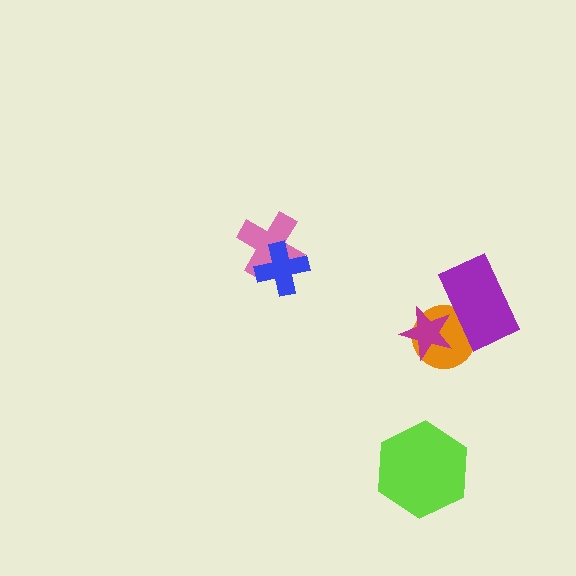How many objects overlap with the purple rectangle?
2 objects overlap with the purple rectangle.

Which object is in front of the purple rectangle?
The magenta star is in front of the purple rectangle.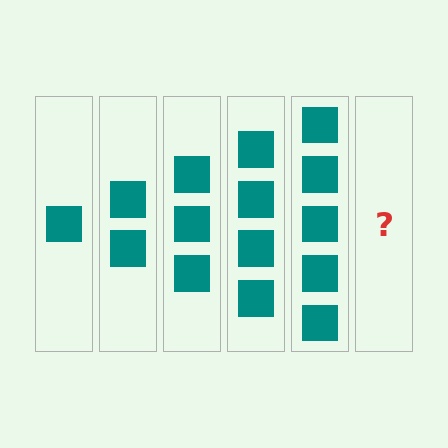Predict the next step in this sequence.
The next step is 6 squares.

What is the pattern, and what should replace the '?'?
The pattern is that each step adds one more square. The '?' should be 6 squares.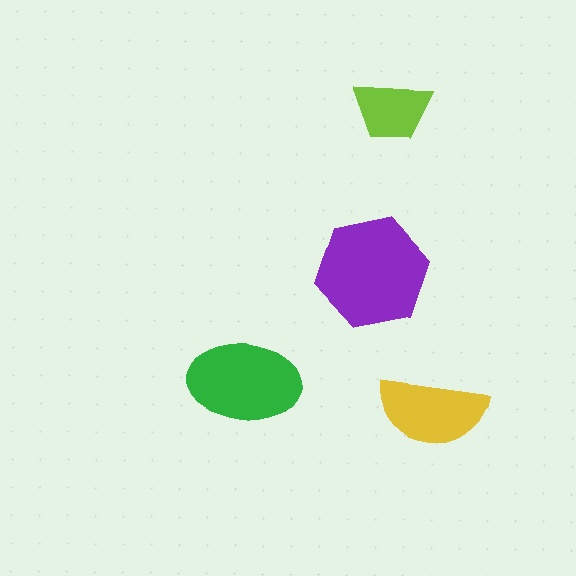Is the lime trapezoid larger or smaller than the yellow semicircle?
Smaller.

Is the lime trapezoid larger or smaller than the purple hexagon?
Smaller.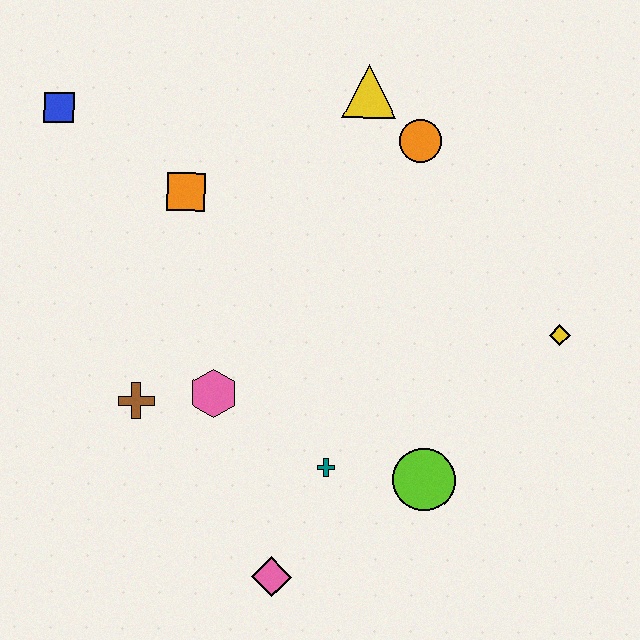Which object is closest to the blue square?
The orange square is closest to the blue square.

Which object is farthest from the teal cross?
The blue square is farthest from the teal cross.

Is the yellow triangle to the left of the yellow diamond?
Yes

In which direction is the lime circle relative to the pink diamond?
The lime circle is to the right of the pink diamond.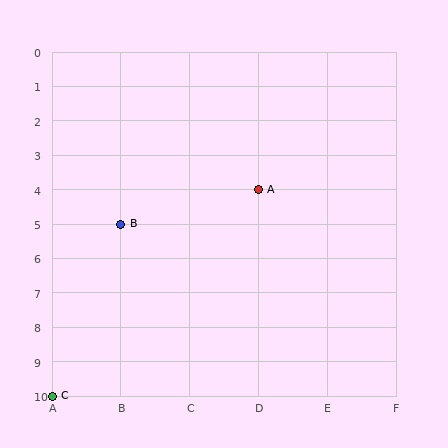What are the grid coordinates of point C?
Point C is at grid coordinates (A, 10).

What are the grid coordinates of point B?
Point B is at grid coordinates (B, 5).